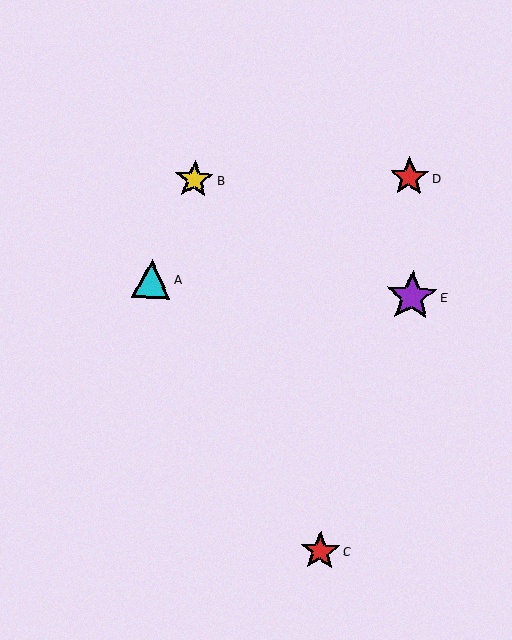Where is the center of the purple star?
The center of the purple star is at (412, 296).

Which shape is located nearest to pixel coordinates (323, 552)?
The red star (labeled C) at (320, 551) is nearest to that location.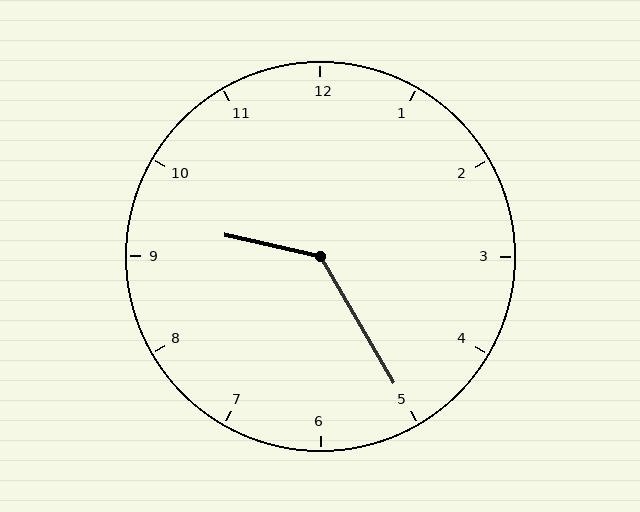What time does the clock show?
9:25.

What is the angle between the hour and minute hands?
Approximately 132 degrees.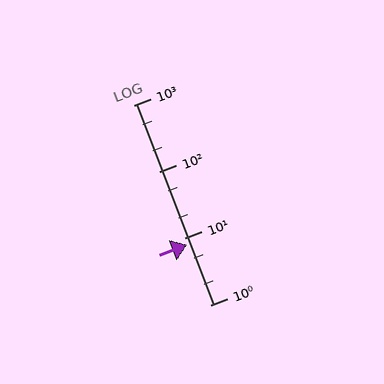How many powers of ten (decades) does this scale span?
The scale spans 3 decades, from 1 to 1000.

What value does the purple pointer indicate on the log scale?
The pointer indicates approximately 8.1.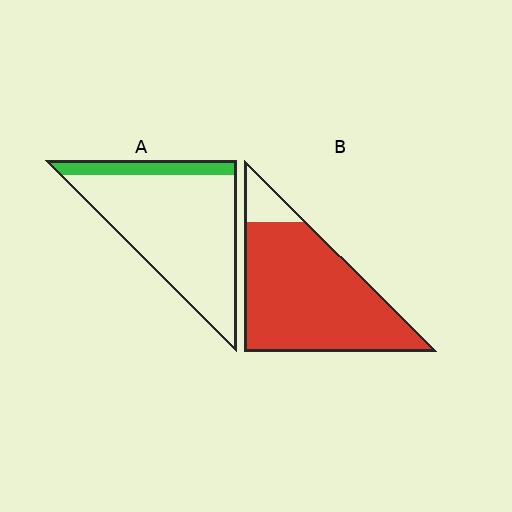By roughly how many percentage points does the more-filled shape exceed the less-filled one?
By roughly 75 percentage points (B over A).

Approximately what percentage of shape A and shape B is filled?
A is approximately 15% and B is approximately 90%.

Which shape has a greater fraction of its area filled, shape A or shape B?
Shape B.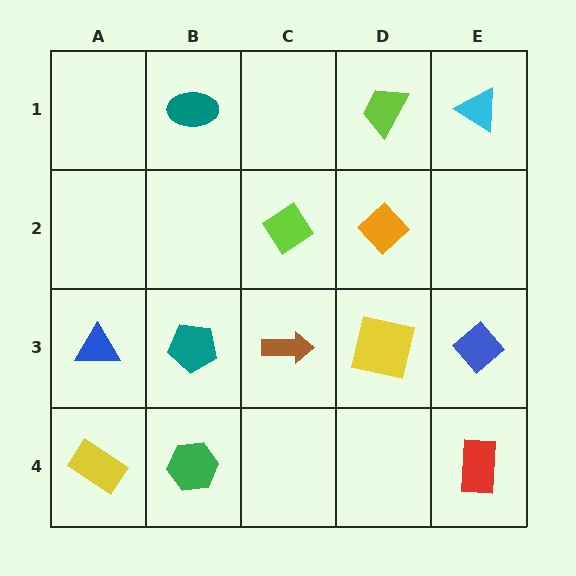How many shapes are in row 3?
5 shapes.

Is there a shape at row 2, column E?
No, that cell is empty.